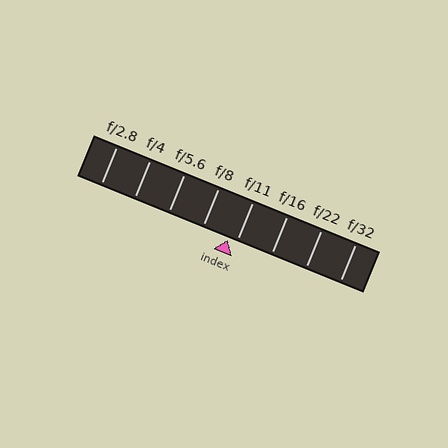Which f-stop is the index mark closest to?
The index mark is closest to f/11.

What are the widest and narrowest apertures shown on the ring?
The widest aperture shown is f/2.8 and the narrowest is f/32.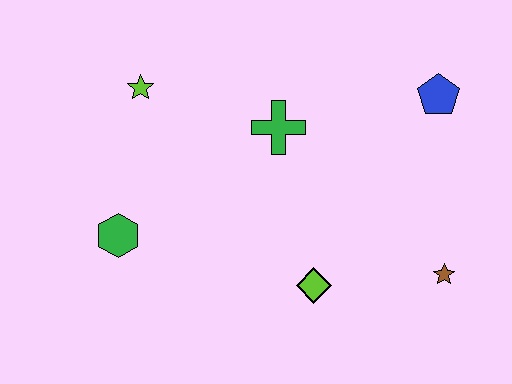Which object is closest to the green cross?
The lime star is closest to the green cross.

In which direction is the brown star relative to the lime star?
The brown star is to the right of the lime star.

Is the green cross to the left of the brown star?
Yes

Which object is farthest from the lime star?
The brown star is farthest from the lime star.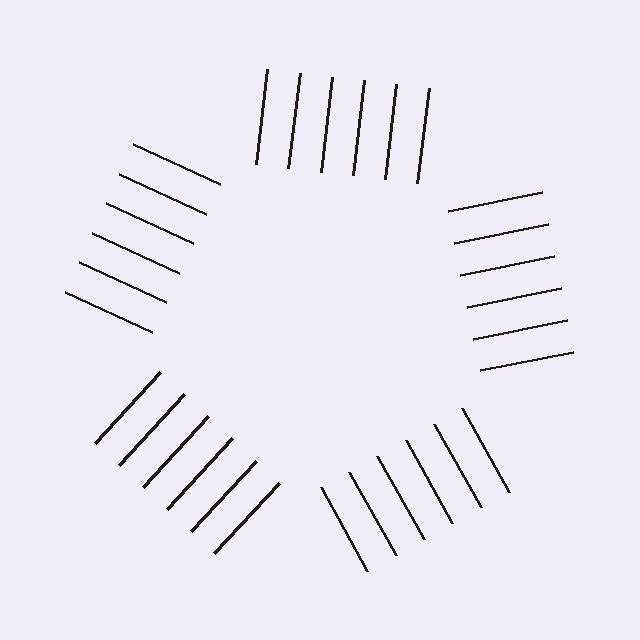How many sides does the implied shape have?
5 sides — the line-ends trace a pentagon.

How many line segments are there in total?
30 — 6 along each of the 5 edges.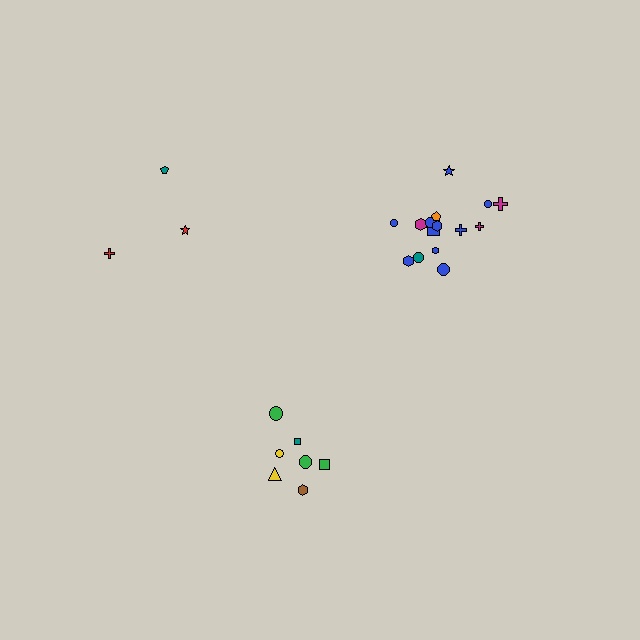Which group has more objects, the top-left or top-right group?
The top-right group.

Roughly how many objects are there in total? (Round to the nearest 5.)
Roughly 25 objects in total.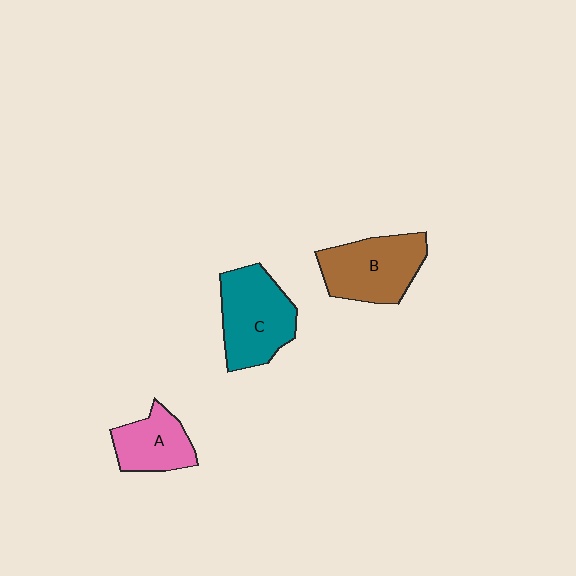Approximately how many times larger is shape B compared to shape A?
Approximately 1.4 times.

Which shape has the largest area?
Shape C (teal).